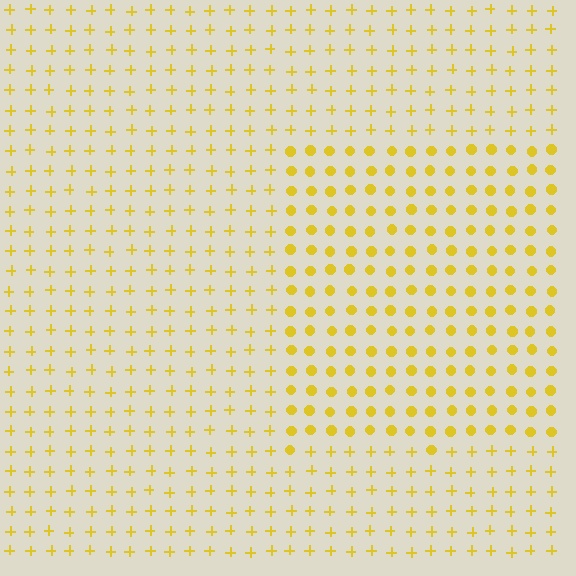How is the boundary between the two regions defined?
The boundary is defined by a change in element shape: circles inside vs. plus signs outside. All elements share the same color and spacing.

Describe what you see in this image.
The image is filled with small yellow elements arranged in a uniform grid. A rectangle-shaped region contains circles, while the surrounding area contains plus signs. The boundary is defined purely by the change in element shape.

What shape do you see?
I see a rectangle.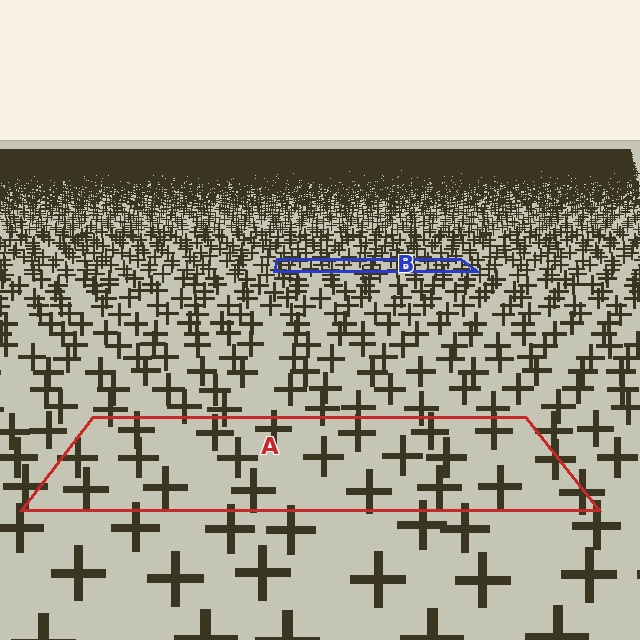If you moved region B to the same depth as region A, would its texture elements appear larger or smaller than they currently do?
They would appear larger. At a closer depth, the same texture elements are projected at a bigger on-screen size.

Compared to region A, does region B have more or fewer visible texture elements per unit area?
Region B has more texture elements per unit area — they are packed more densely because it is farther away.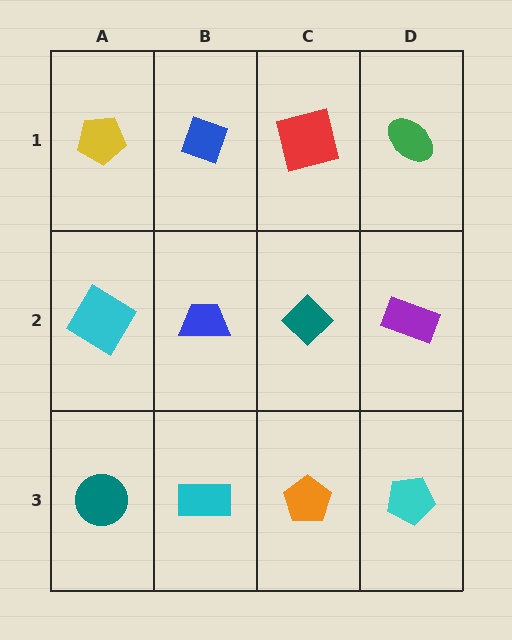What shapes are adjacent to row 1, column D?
A purple rectangle (row 2, column D), a red square (row 1, column C).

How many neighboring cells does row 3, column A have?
2.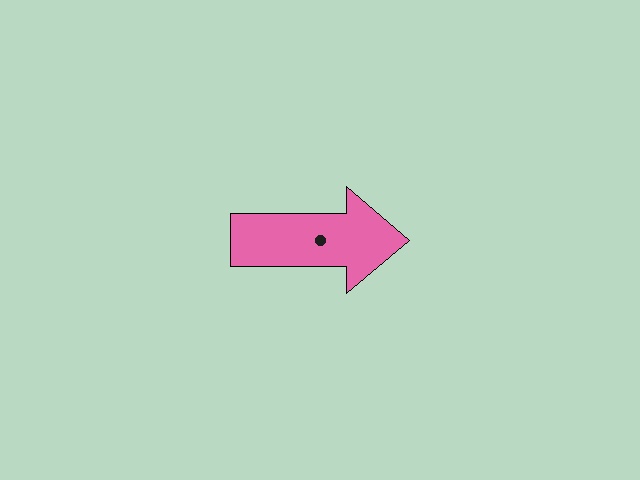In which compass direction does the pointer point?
East.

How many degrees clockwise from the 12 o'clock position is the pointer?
Approximately 90 degrees.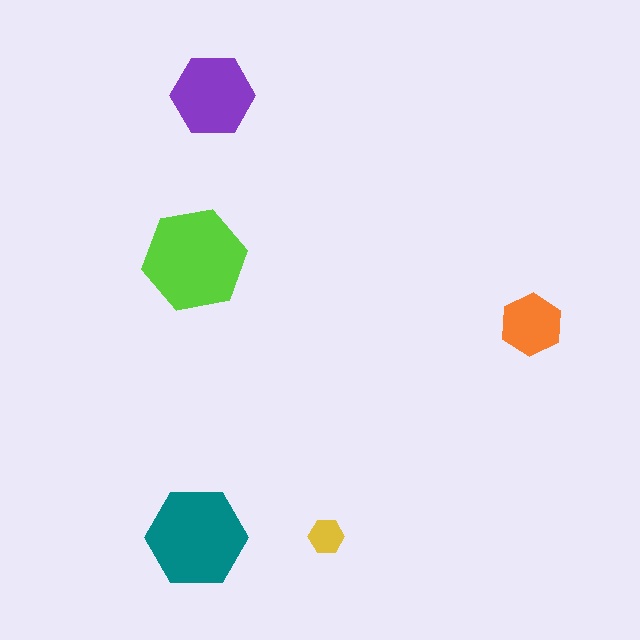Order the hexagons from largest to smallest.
the lime one, the teal one, the purple one, the orange one, the yellow one.